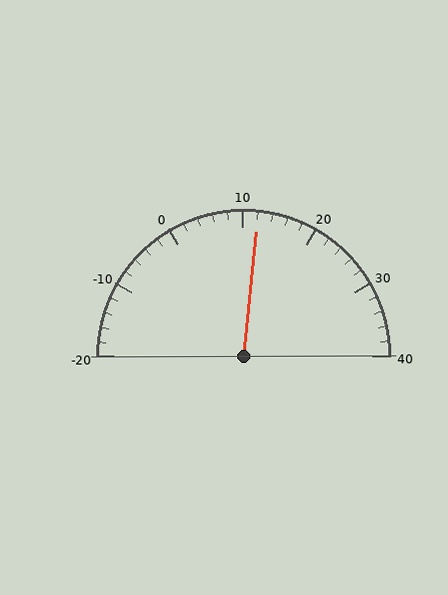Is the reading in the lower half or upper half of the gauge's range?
The reading is in the upper half of the range (-20 to 40).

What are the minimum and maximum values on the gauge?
The gauge ranges from -20 to 40.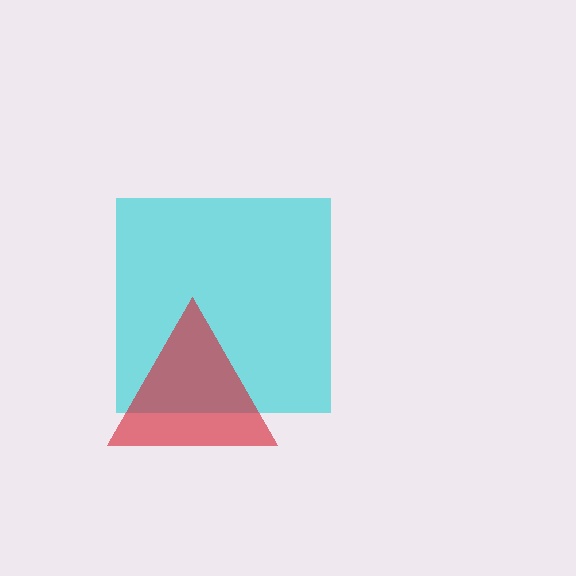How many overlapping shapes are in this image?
There are 2 overlapping shapes in the image.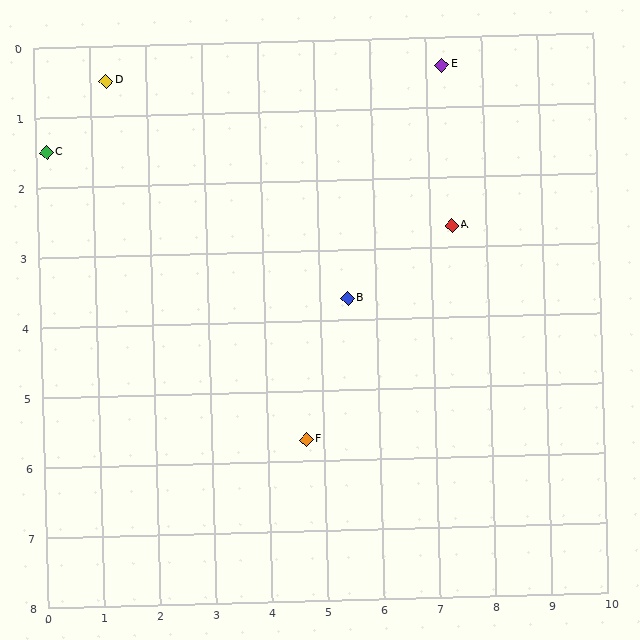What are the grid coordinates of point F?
Point F is at approximately (4.7, 5.7).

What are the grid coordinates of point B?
Point B is at approximately (5.5, 3.7).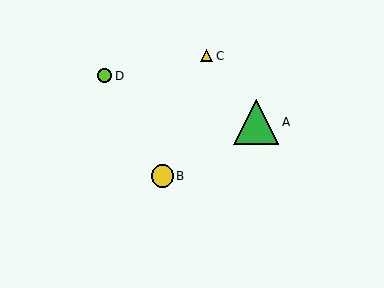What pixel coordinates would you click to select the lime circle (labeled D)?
Click at (104, 76) to select the lime circle D.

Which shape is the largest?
The green triangle (labeled A) is the largest.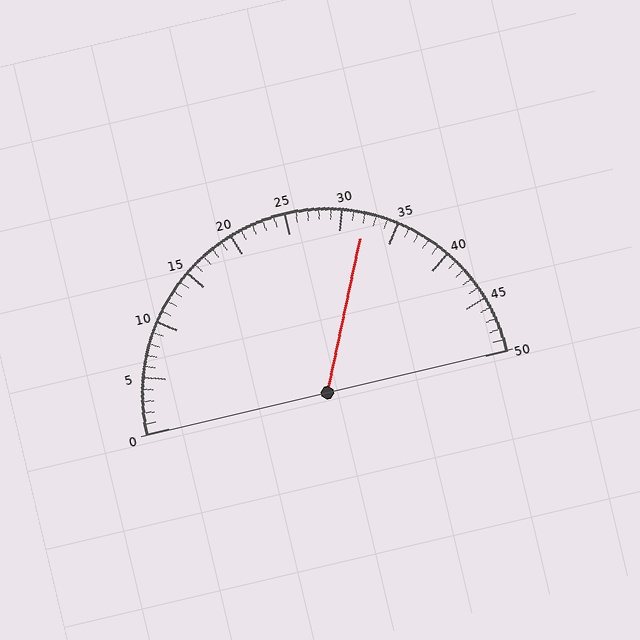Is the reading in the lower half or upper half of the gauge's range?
The reading is in the upper half of the range (0 to 50).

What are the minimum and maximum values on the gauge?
The gauge ranges from 0 to 50.